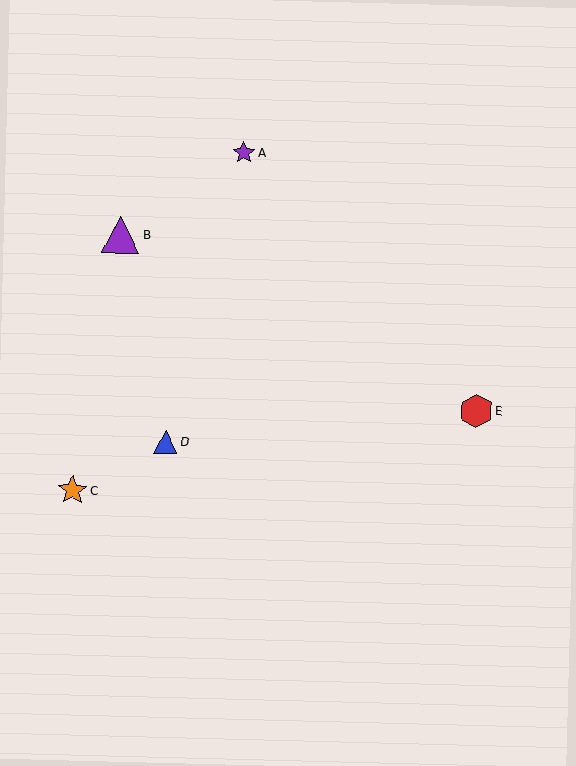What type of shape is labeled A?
Shape A is a purple star.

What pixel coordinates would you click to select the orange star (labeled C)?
Click at (73, 490) to select the orange star C.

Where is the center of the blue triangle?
The center of the blue triangle is at (166, 442).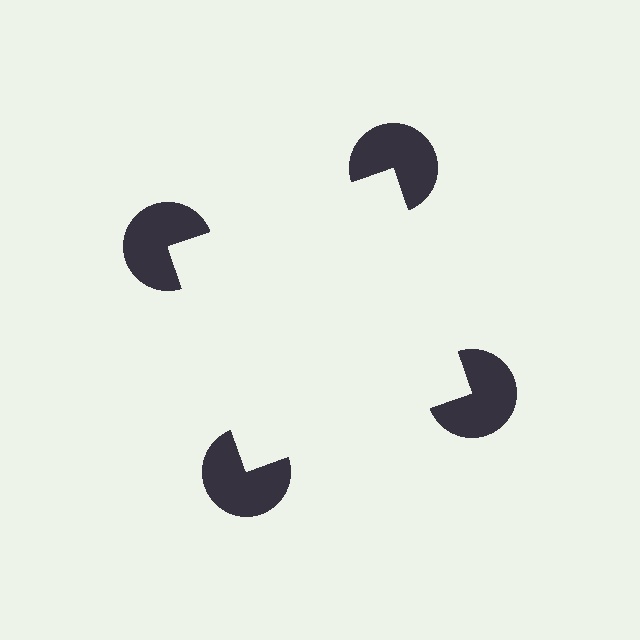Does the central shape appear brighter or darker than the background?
It typically appears slightly brighter than the background, even though no actual brightness change is drawn.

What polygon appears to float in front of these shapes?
An illusory square — its edges are inferred from the aligned wedge cuts in the pac-man discs, not physically drawn.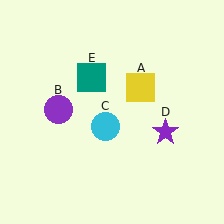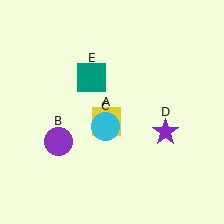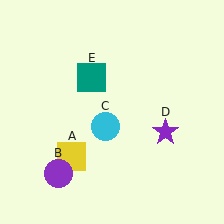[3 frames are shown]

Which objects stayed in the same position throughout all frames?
Cyan circle (object C) and purple star (object D) and teal square (object E) remained stationary.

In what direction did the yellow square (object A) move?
The yellow square (object A) moved down and to the left.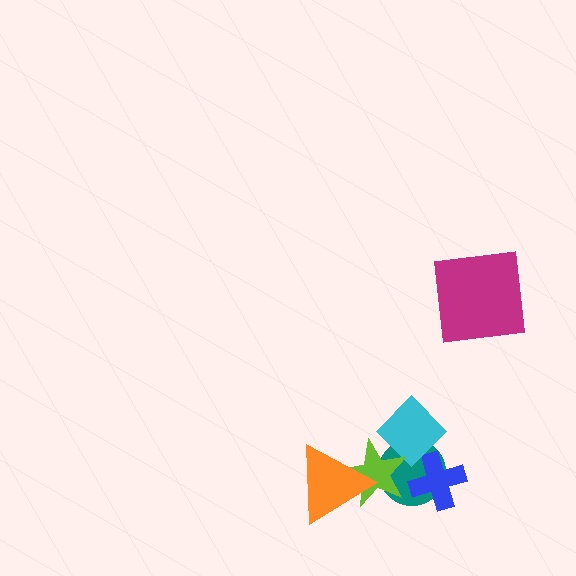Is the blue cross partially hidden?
Yes, it is partially covered by another shape.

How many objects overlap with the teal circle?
3 objects overlap with the teal circle.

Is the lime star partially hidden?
Yes, it is partially covered by another shape.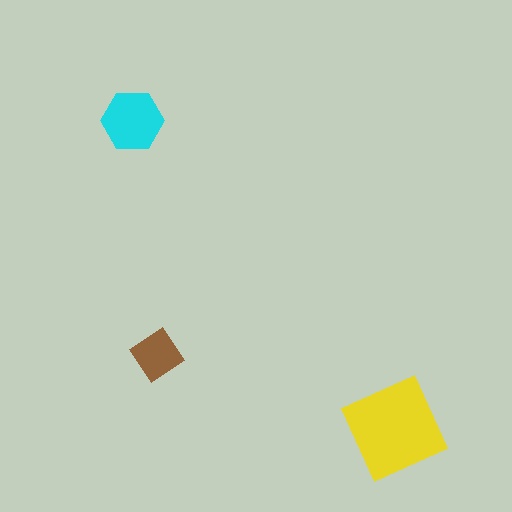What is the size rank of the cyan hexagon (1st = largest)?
2nd.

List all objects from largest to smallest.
The yellow diamond, the cyan hexagon, the brown diamond.